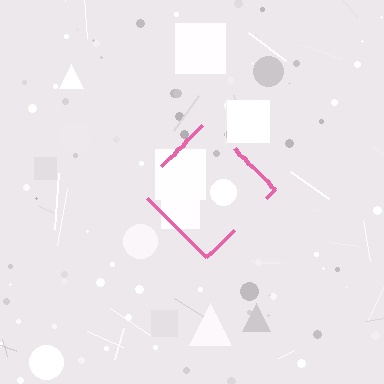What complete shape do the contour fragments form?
The contour fragments form a diamond.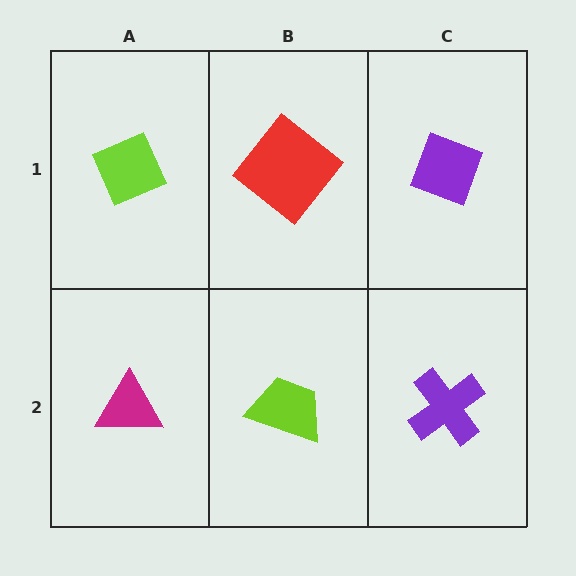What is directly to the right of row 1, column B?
A purple diamond.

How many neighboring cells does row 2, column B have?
3.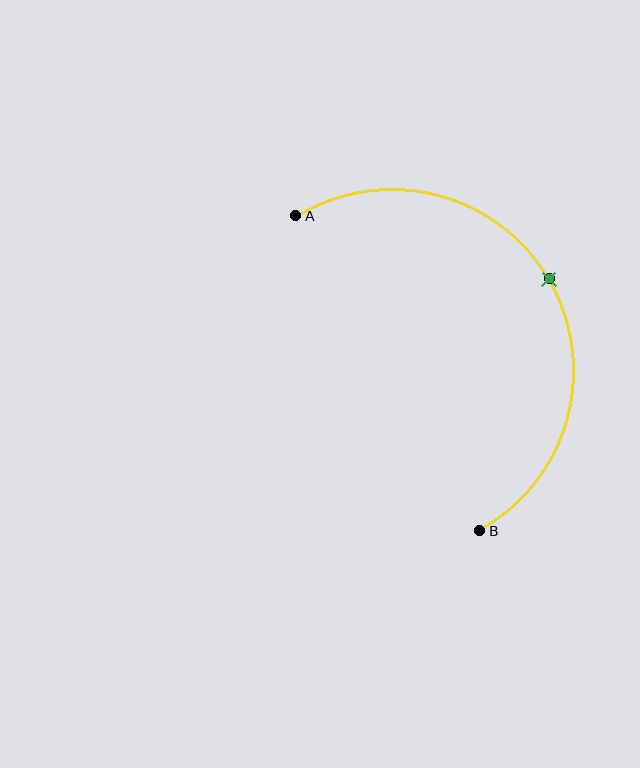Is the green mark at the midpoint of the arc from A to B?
Yes. The green mark lies on the arc at equal arc-length from both A and B — it is the arc midpoint.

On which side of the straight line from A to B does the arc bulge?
The arc bulges to the right of the straight line connecting A and B.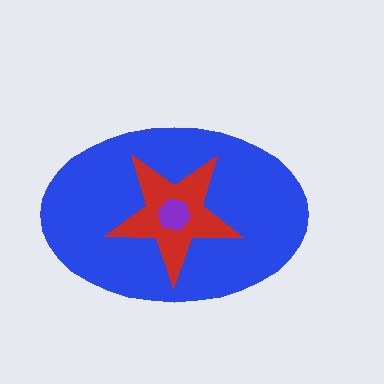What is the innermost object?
The purple hexagon.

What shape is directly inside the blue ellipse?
The red star.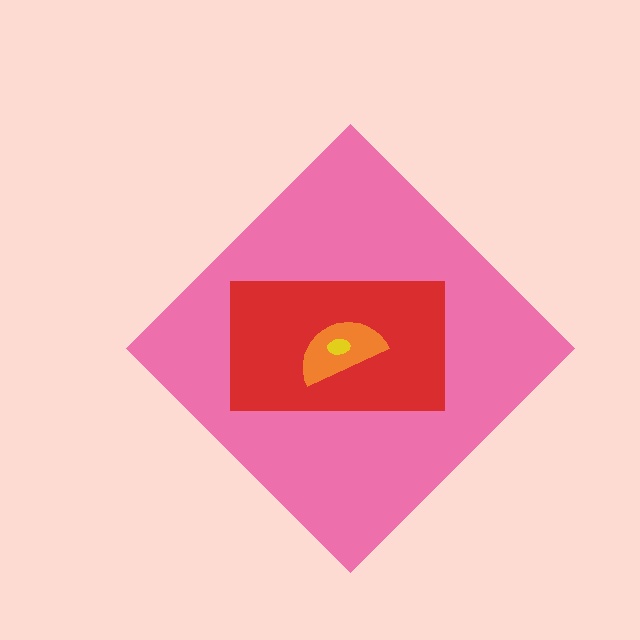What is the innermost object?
The yellow ellipse.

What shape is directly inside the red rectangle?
The orange semicircle.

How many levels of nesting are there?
4.